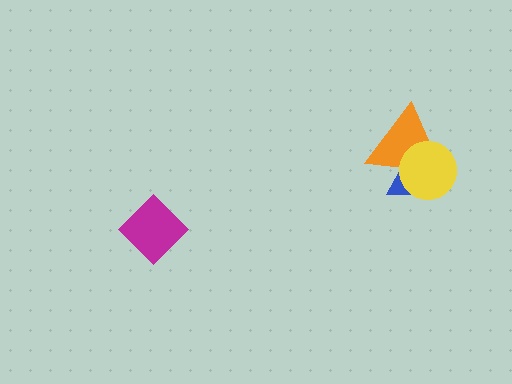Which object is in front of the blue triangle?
The yellow circle is in front of the blue triangle.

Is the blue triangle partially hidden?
Yes, it is partially covered by another shape.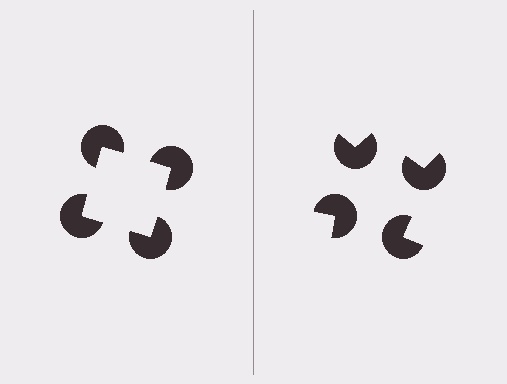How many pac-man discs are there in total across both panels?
8 — 4 on each side.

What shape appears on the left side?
An illusory square.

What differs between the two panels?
The pac-man discs are positioned identically on both sides; only the wedge orientations differ. On the left they align to a square; on the right they are misaligned.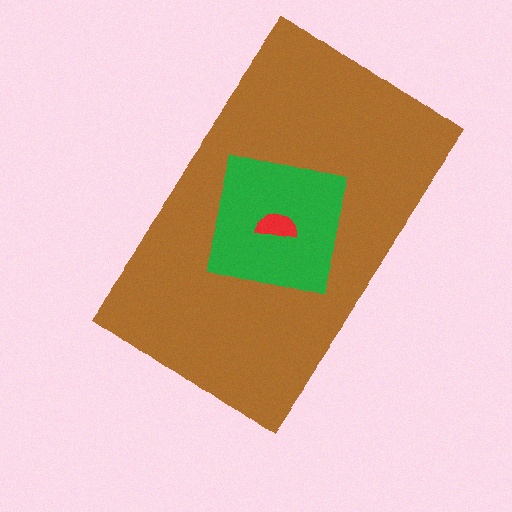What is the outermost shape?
The brown rectangle.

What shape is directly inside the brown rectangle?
The green square.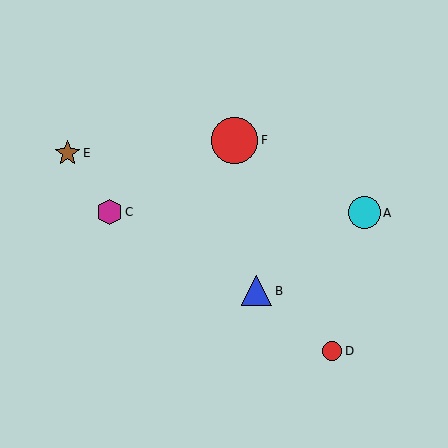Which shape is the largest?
The red circle (labeled F) is the largest.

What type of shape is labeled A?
Shape A is a cyan circle.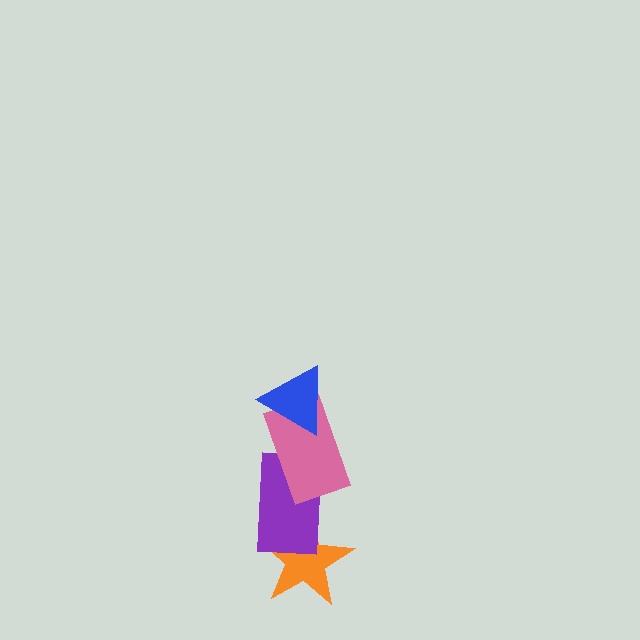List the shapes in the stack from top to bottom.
From top to bottom: the blue triangle, the pink rectangle, the purple rectangle, the orange star.